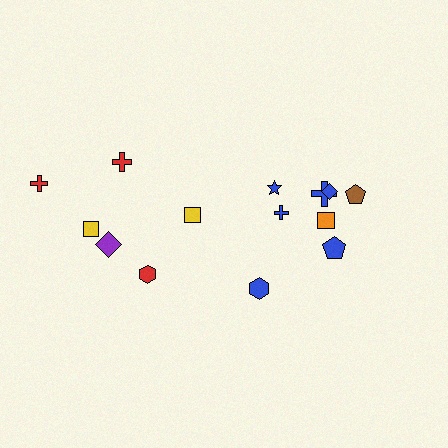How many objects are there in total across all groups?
There are 14 objects.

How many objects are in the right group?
There are 8 objects.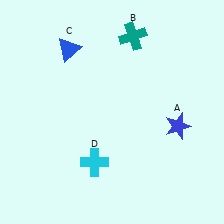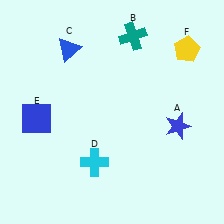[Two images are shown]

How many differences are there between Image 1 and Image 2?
There are 2 differences between the two images.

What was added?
A blue square (E), a yellow pentagon (F) were added in Image 2.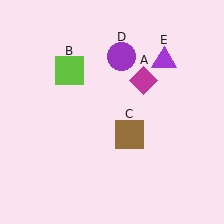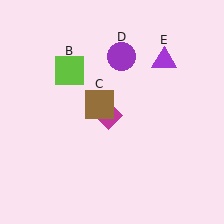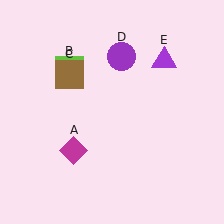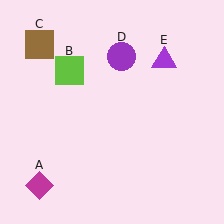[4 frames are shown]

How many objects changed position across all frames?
2 objects changed position: magenta diamond (object A), brown square (object C).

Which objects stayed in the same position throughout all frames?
Lime square (object B) and purple circle (object D) and purple triangle (object E) remained stationary.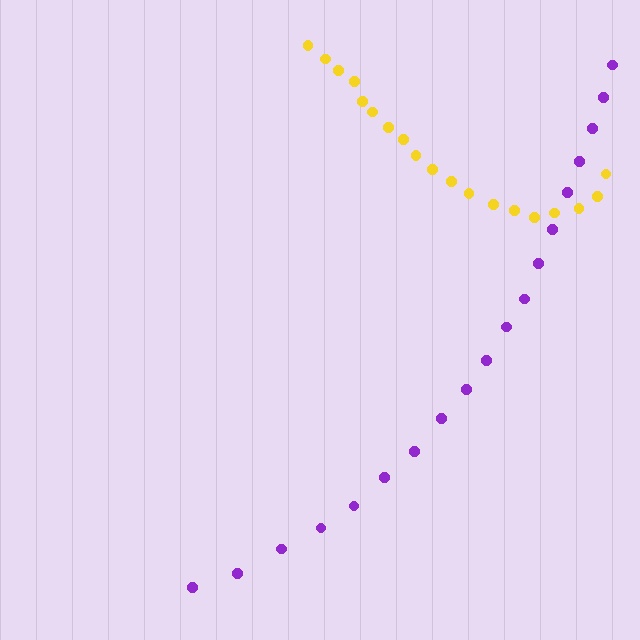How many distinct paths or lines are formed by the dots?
There are 2 distinct paths.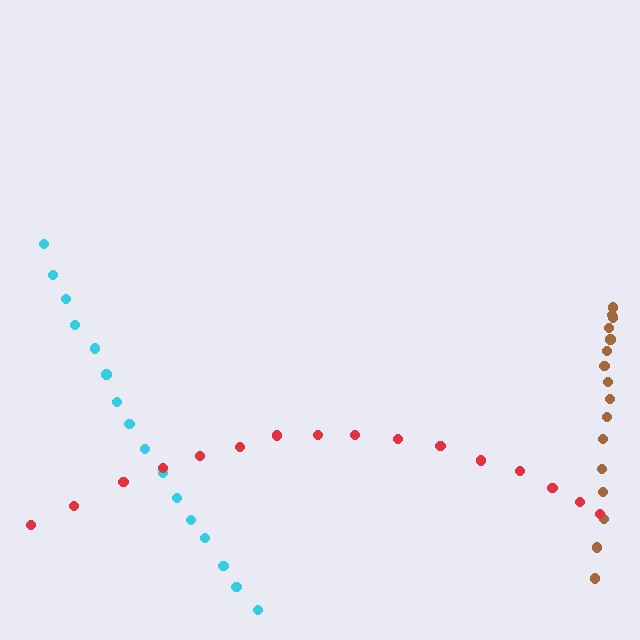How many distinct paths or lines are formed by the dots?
There are 3 distinct paths.